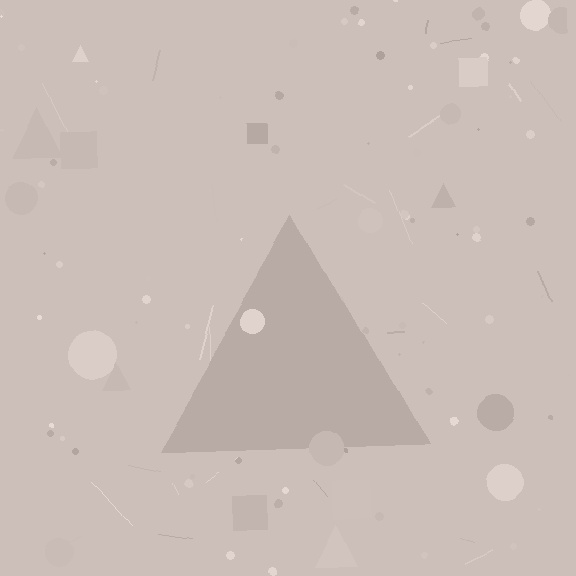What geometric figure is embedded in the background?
A triangle is embedded in the background.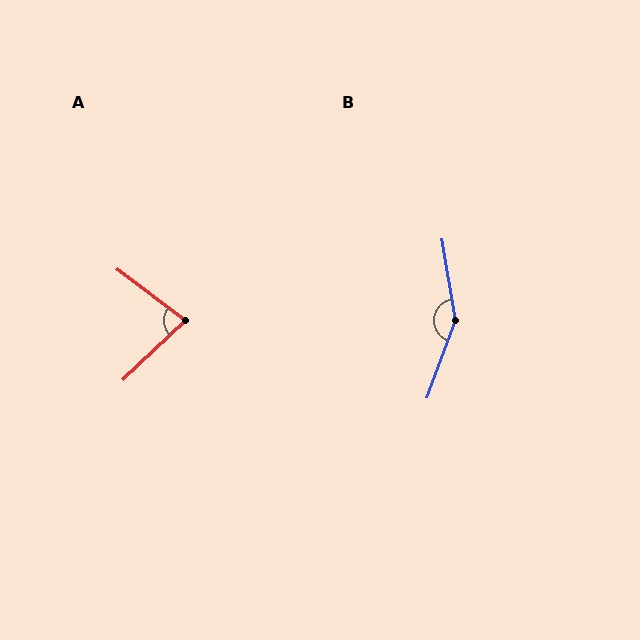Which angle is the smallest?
A, at approximately 80 degrees.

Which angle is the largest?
B, at approximately 150 degrees.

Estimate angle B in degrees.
Approximately 150 degrees.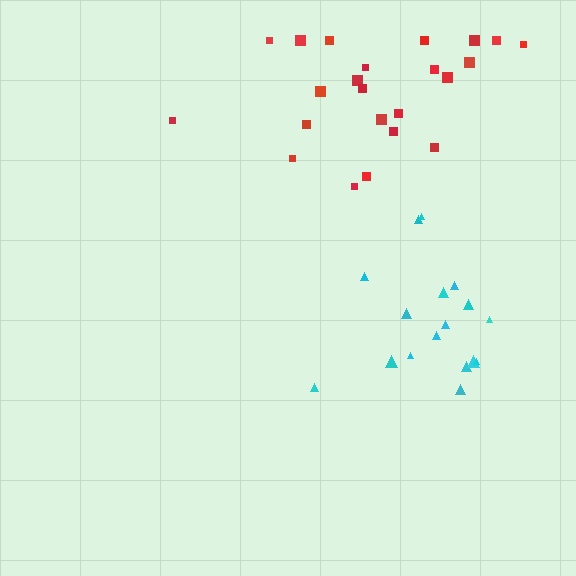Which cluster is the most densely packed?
Cyan.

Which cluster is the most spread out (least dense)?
Red.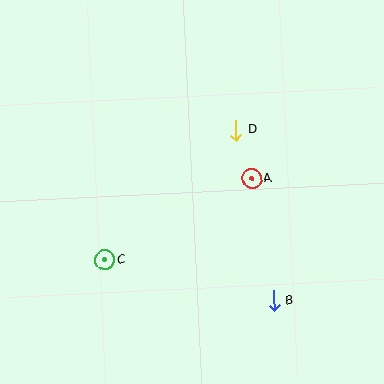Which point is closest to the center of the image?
Point A at (252, 179) is closest to the center.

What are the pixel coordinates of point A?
Point A is at (252, 179).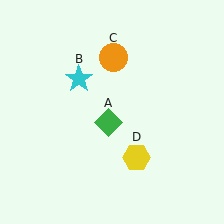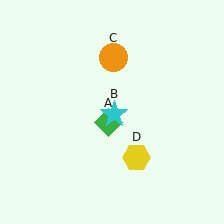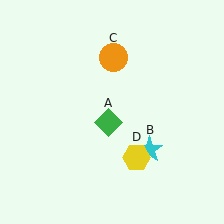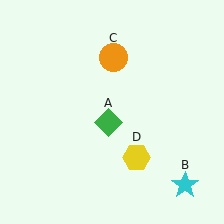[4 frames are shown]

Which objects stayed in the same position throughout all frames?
Green diamond (object A) and orange circle (object C) and yellow hexagon (object D) remained stationary.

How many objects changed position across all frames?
1 object changed position: cyan star (object B).